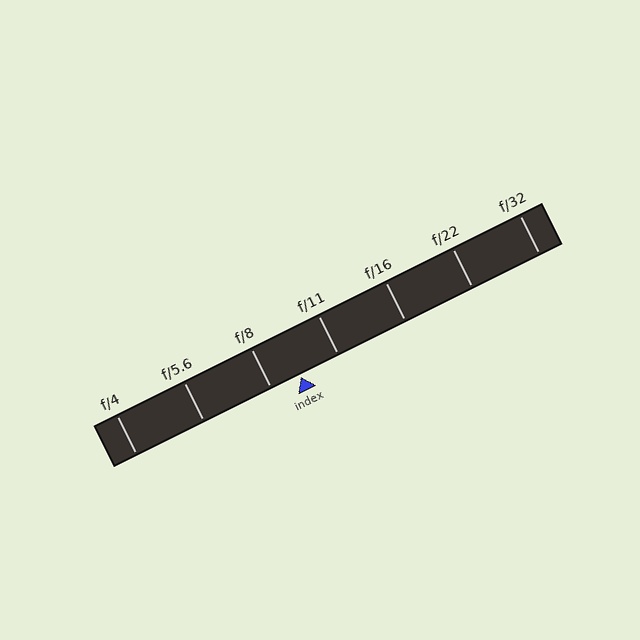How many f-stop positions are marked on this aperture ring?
There are 7 f-stop positions marked.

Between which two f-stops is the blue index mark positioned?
The index mark is between f/8 and f/11.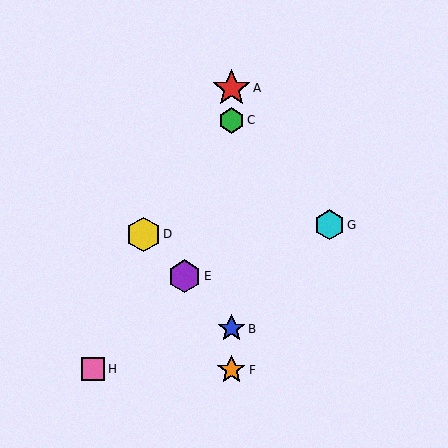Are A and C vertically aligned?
Yes, both are at x≈231.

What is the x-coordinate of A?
Object A is at x≈231.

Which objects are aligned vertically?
Objects A, B, C, F are aligned vertically.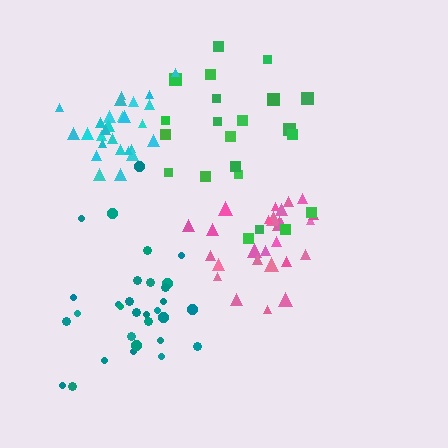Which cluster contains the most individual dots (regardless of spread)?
Teal (31).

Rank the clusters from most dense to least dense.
cyan, teal, pink, green.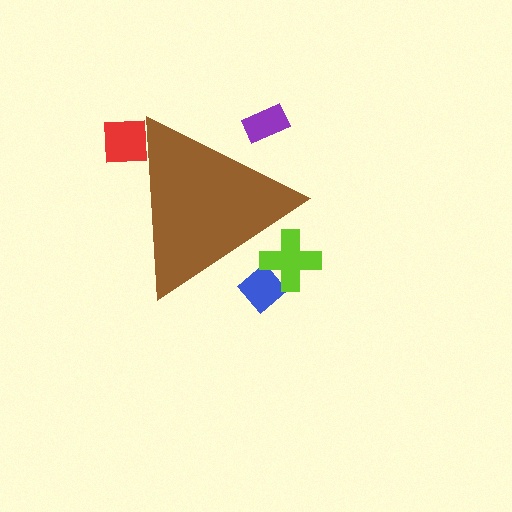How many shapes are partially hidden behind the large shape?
4 shapes are partially hidden.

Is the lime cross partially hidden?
Yes, the lime cross is partially hidden behind the brown triangle.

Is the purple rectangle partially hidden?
Yes, the purple rectangle is partially hidden behind the brown triangle.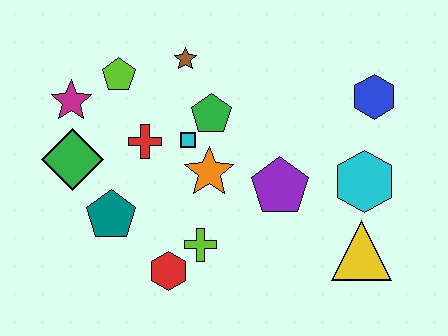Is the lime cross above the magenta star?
No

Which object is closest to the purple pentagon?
The orange star is closest to the purple pentagon.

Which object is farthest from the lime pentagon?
The yellow triangle is farthest from the lime pentagon.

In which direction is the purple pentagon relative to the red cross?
The purple pentagon is to the right of the red cross.